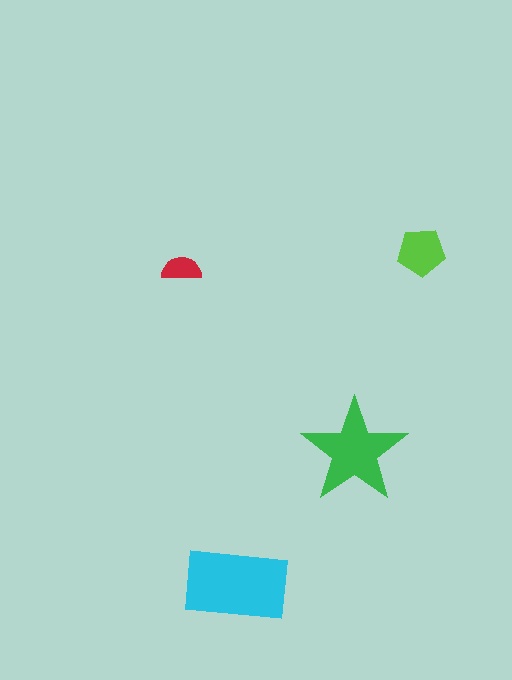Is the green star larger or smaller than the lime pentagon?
Larger.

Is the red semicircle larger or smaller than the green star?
Smaller.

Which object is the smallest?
The red semicircle.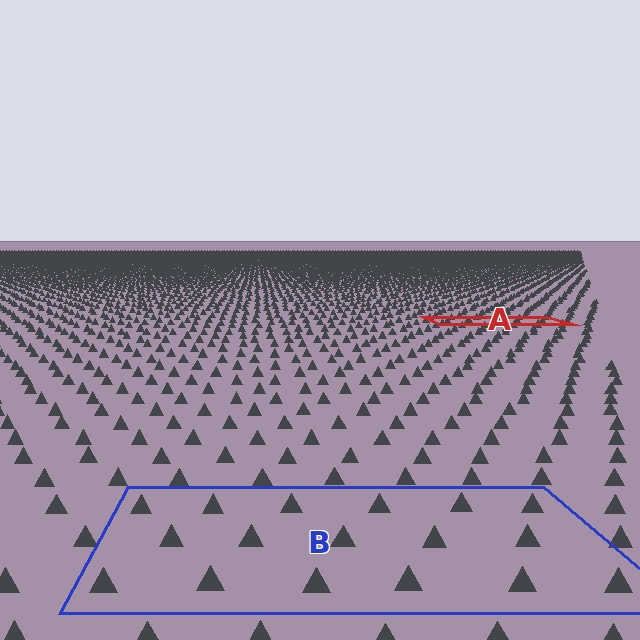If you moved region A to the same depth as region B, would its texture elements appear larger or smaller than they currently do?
They would appear larger. At a closer depth, the same texture elements are projected at a bigger on-screen size.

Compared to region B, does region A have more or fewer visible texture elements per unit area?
Region A has more texture elements per unit area — they are packed more densely because it is farther away.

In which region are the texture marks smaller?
The texture marks are smaller in region A, because it is farther away.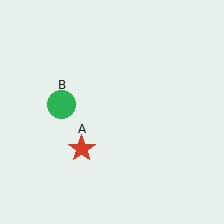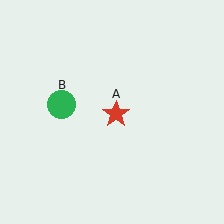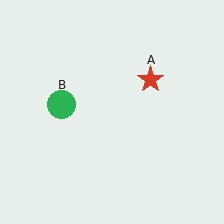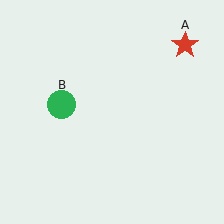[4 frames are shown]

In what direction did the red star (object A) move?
The red star (object A) moved up and to the right.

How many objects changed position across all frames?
1 object changed position: red star (object A).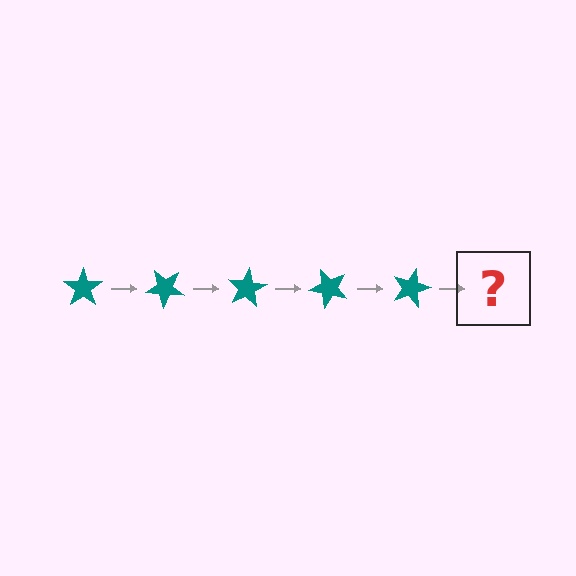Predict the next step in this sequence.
The next step is a teal star rotated 200 degrees.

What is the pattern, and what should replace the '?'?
The pattern is that the star rotates 40 degrees each step. The '?' should be a teal star rotated 200 degrees.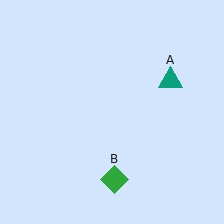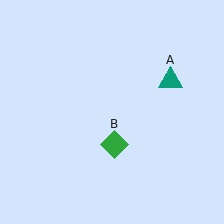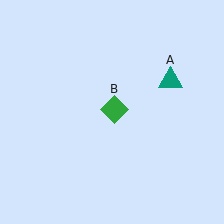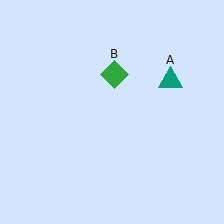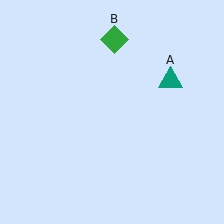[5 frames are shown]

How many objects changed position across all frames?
1 object changed position: green diamond (object B).